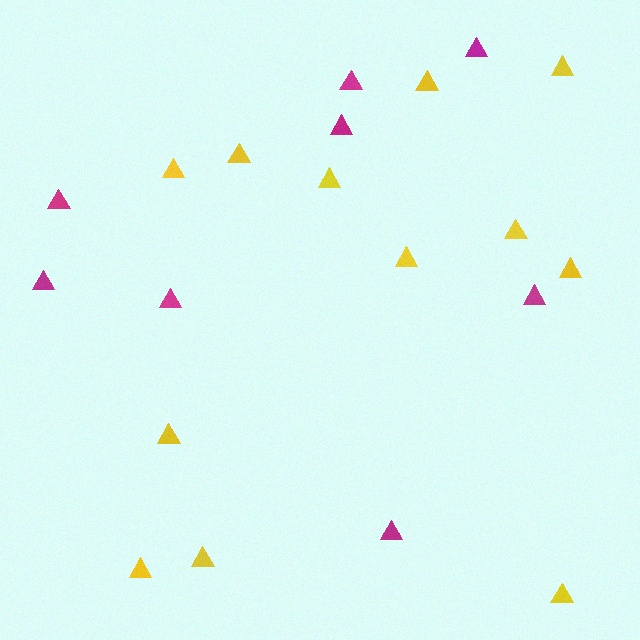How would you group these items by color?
There are 2 groups: one group of magenta triangles (8) and one group of yellow triangles (12).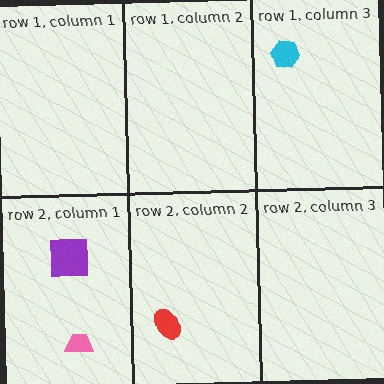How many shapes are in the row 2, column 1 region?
2.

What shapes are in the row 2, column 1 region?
The purple square, the pink trapezoid.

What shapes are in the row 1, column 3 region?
The cyan hexagon.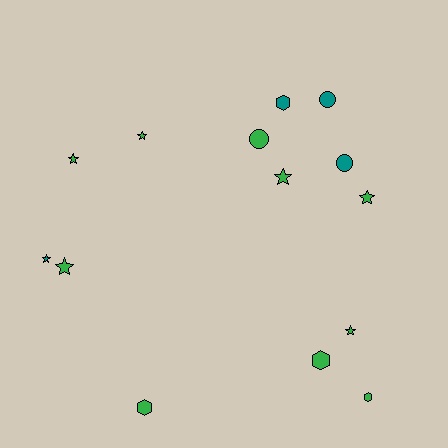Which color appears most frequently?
Green, with 10 objects.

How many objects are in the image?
There are 14 objects.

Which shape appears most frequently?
Star, with 7 objects.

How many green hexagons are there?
There are 3 green hexagons.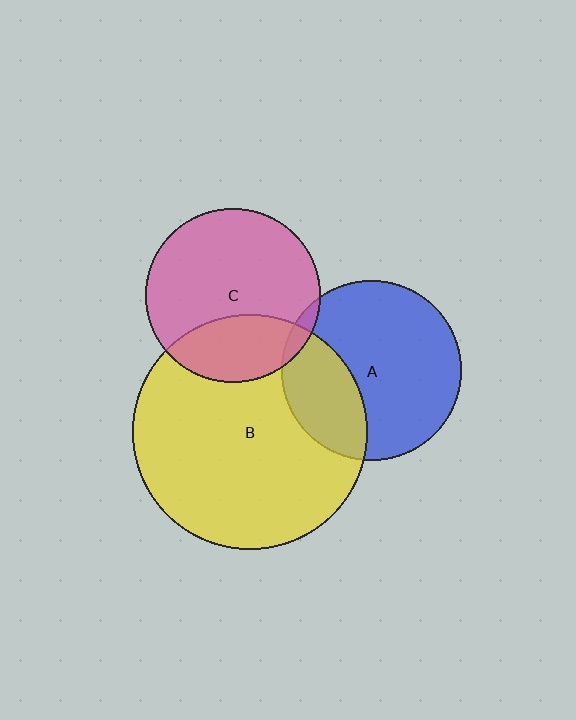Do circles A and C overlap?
Yes.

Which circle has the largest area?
Circle B (yellow).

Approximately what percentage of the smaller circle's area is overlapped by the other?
Approximately 5%.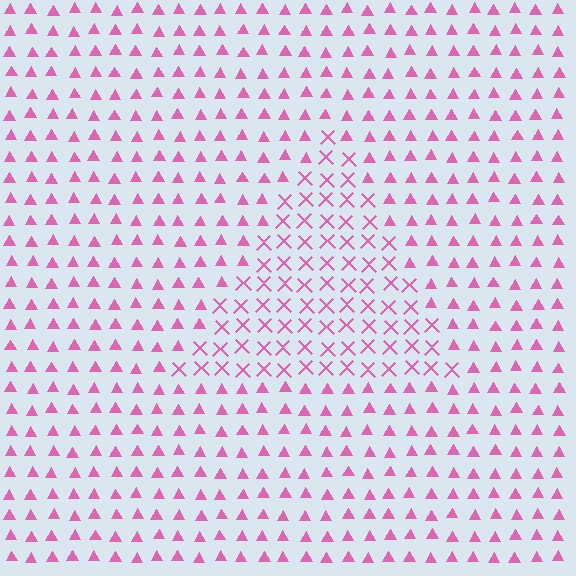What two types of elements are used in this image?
The image uses X marks inside the triangle region and triangles outside it.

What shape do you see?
I see a triangle.